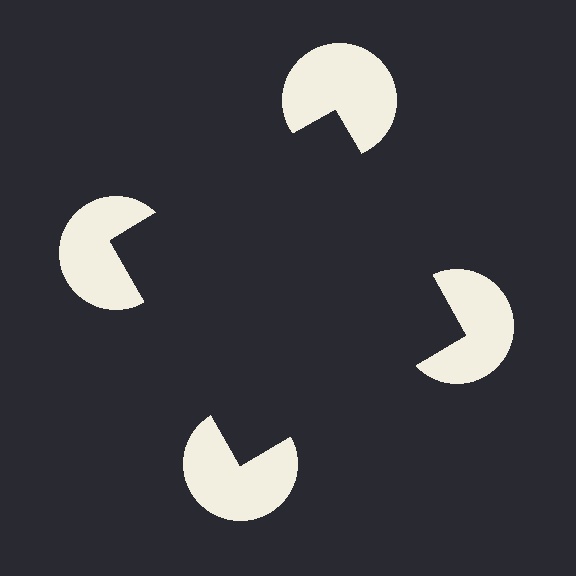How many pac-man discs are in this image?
There are 4 — one at each vertex of the illusory square.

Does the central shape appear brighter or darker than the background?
It typically appears slightly darker than the background, even though no actual brightness change is drawn.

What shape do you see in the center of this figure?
An illusory square — its edges are inferred from the aligned wedge cuts in the pac-man discs, not physically drawn.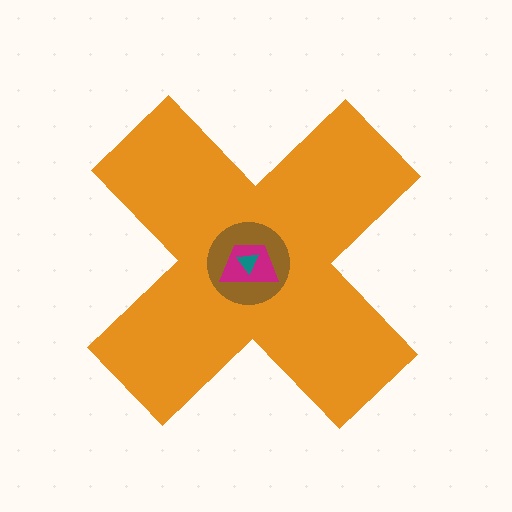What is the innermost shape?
The teal triangle.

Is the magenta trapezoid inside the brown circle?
Yes.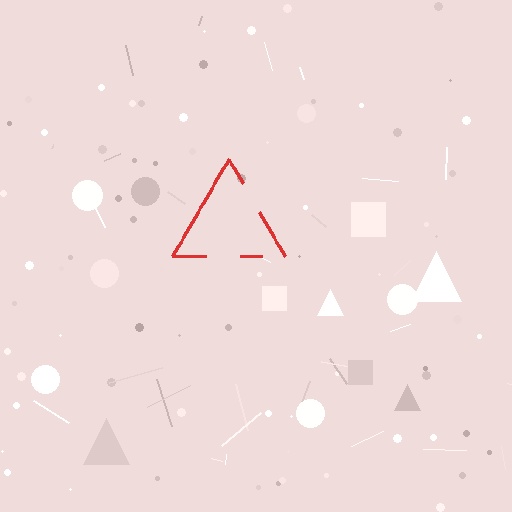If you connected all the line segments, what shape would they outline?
They would outline a triangle.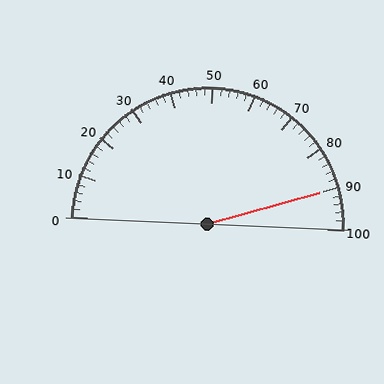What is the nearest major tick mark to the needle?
The nearest major tick mark is 90.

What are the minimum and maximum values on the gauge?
The gauge ranges from 0 to 100.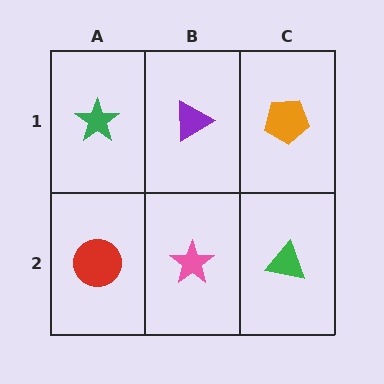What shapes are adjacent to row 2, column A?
A green star (row 1, column A), a pink star (row 2, column B).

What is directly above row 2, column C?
An orange pentagon.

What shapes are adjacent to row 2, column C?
An orange pentagon (row 1, column C), a pink star (row 2, column B).